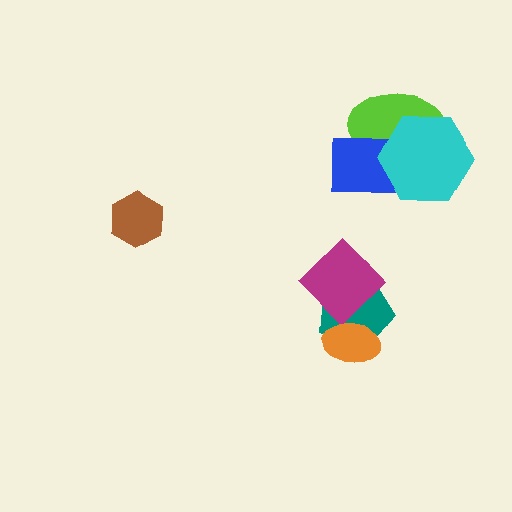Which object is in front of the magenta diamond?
The orange ellipse is in front of the magenta diamond.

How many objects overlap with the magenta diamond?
2 objects overlap with the magenta diamond.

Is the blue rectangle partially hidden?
Yes, it is partially covered by another shape.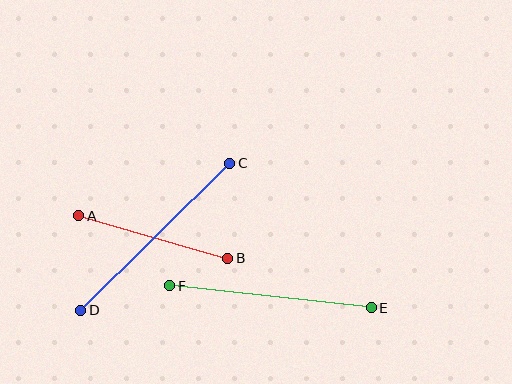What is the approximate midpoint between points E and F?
The midpoint is at approximately (270, 297) pixels.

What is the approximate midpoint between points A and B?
The midpoint is at approximately (153, 237) pixels.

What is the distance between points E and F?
The distance is approximately 203 pixels.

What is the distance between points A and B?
The distance is approximately 155 pixels.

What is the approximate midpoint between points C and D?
The midpoint is at approximately (155, 237) pixels.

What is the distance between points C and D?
The distance is approximately 210 pixels.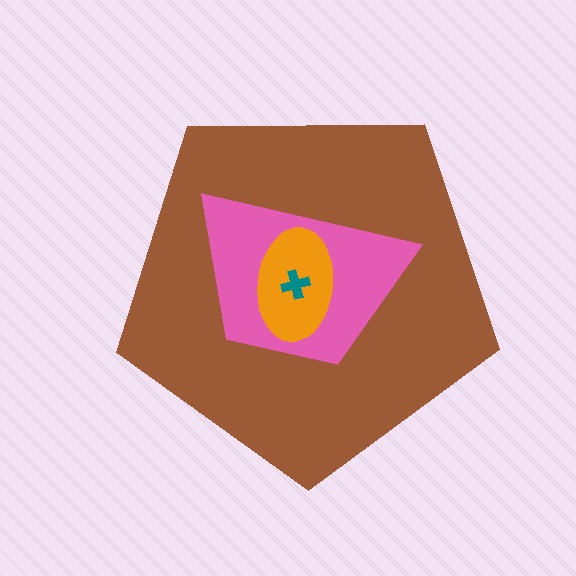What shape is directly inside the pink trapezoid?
The orange ellipse.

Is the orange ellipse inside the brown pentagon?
Yes.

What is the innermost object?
The teal cross.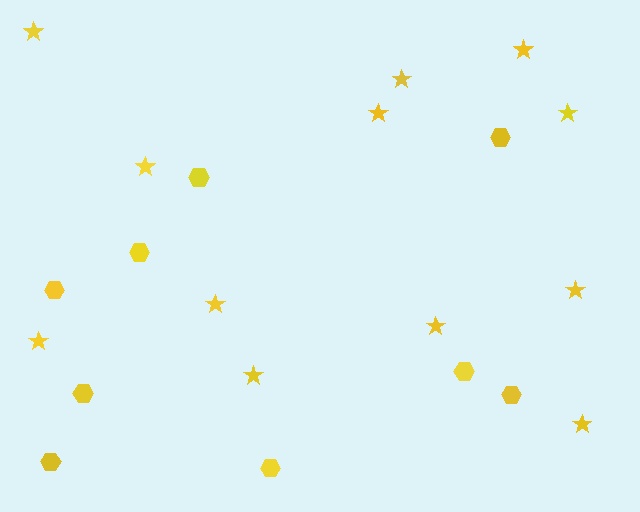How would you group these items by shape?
There are 2 groups: one group of hexagons (9) and one group of stars (12).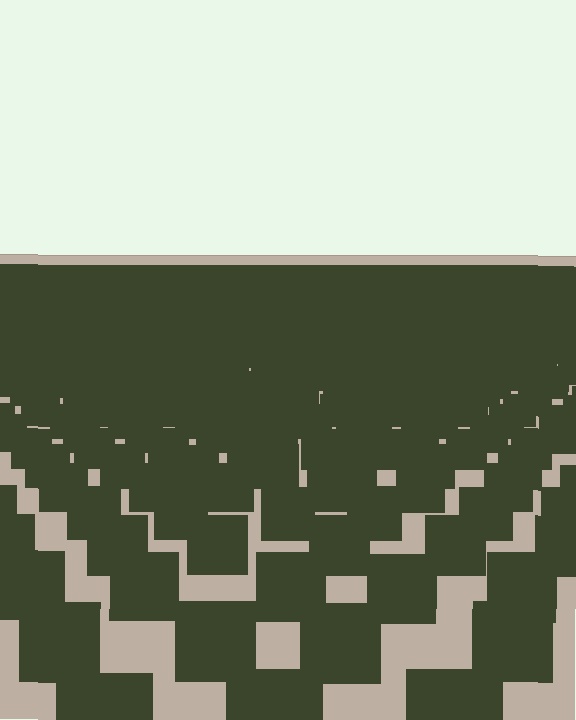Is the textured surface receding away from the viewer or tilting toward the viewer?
The surface is receding away from the viewer. Texture elements get smaller and denser toward the top.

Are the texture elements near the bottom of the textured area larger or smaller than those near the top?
Larger. Near the bottom, elements are closer to the viewer and appear at a bigger on-screen size.